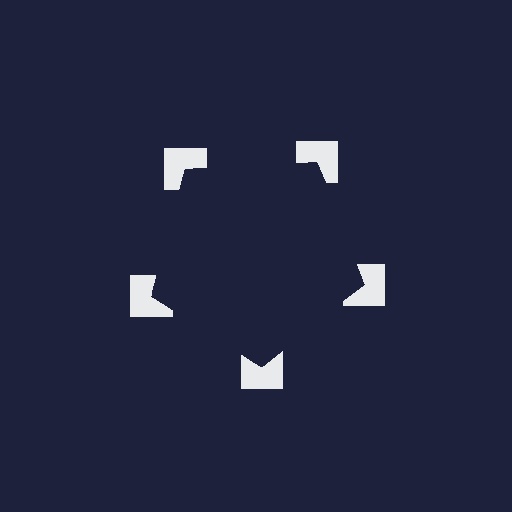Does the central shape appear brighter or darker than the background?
It typically appears slightly darker than the background, even though no actual brightness change is drawn.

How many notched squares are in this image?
There are 5 — one at each vertex of the illusory pentagon.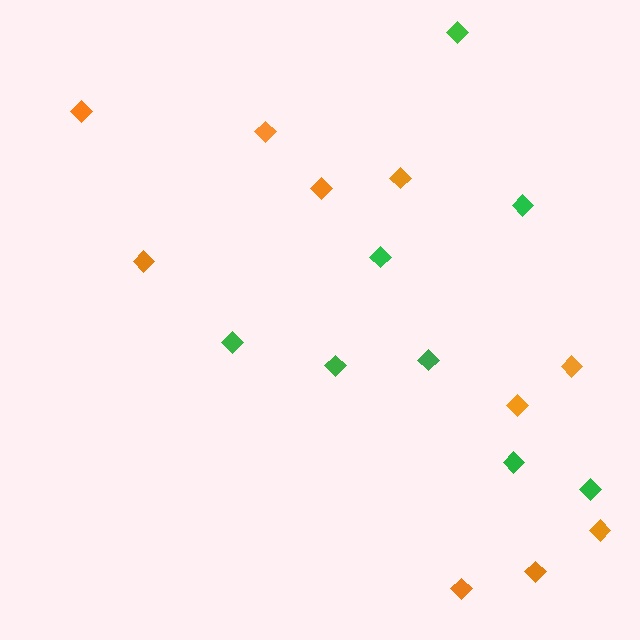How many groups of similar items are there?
There are 2 groups: one group of green diamonds (8) and one group of orange diamonds (10).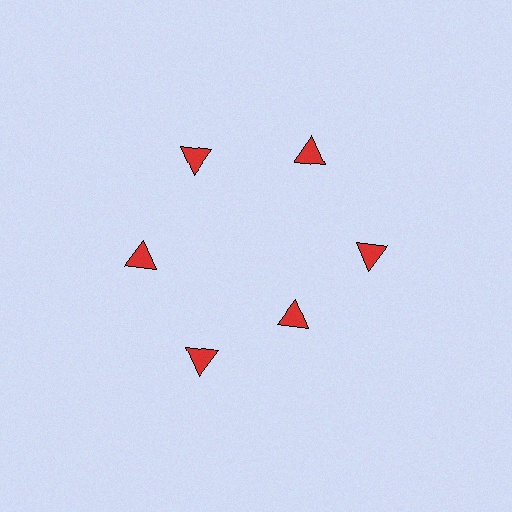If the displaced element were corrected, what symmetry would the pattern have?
It would have 6-fold rotational symmetry — the pattern would map onto itself every 60 degrees.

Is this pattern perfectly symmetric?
No. The 6 red triangles are arranged in a ring, but one element near the 5 o'clock position is pulled inward toward the center, breaking the 6-fold rotational symmetry.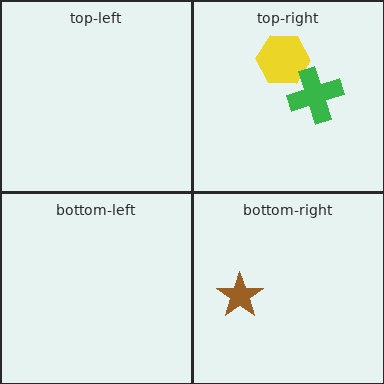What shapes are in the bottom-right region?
The brown star.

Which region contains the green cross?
The top-right region.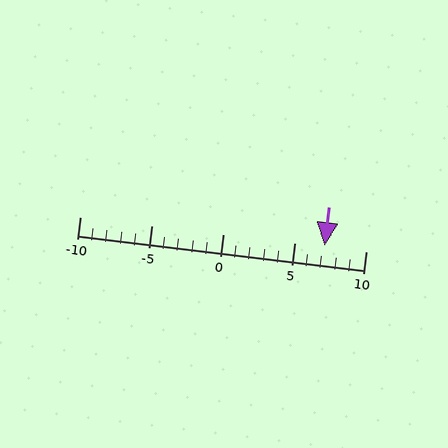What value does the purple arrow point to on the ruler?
The purple arrow points to approximately 7.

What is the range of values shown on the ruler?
The ruler shows values from -10 to 10.